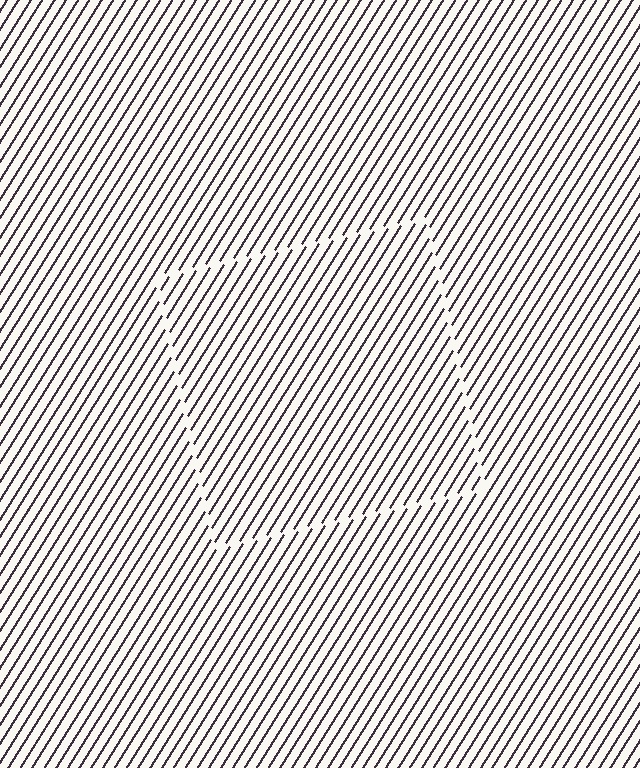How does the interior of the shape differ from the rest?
The interior of the shape contains the same grating, shifted by half a period — the contour is defined by the phase discontinuity where line-ends from the inner and outer gratings abut.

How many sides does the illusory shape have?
4 sides — the line-ends trace a square.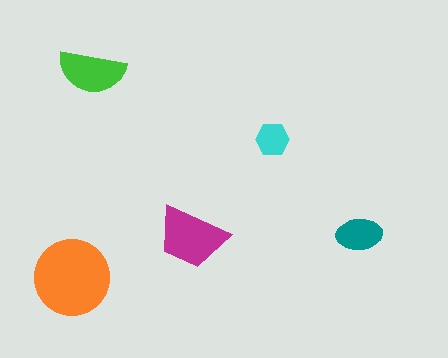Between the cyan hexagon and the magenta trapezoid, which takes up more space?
The magenta trapezoid.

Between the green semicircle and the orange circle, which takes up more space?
The orange circle.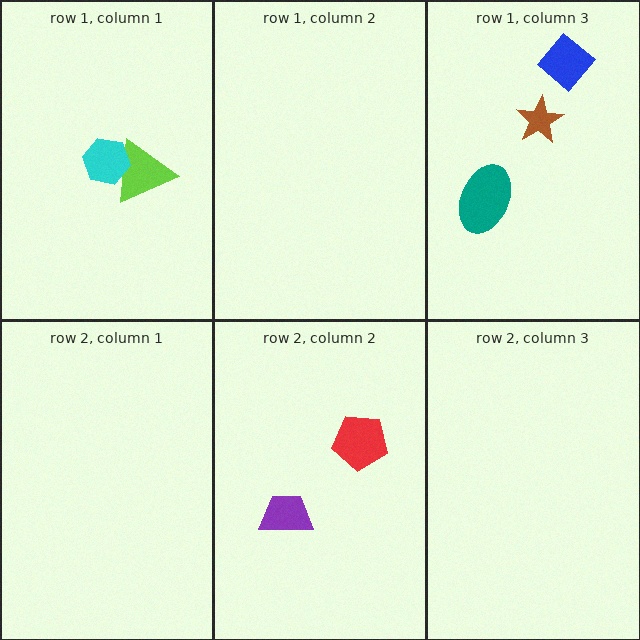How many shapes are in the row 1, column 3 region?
3.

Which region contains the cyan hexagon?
The row 1, column 1 region.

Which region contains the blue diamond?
The row 1, column 3 region.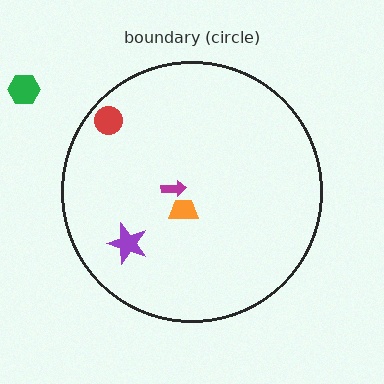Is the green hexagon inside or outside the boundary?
Outside.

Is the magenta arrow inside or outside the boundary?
Inside.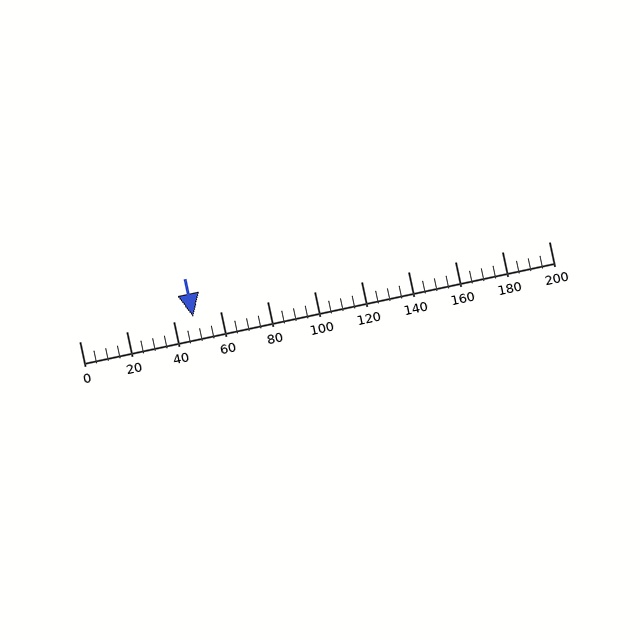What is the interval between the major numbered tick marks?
The major tick marks are spaced 20 units apart.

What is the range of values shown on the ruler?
The ruler shows values from 0 to 200.